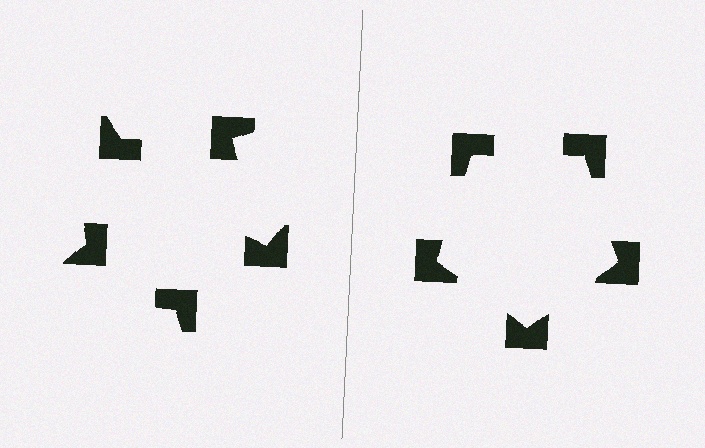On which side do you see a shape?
An illusory pentagon appears on the right side. On the left side the wedge cuts are rotated, so no coherent shape forms.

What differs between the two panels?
The notched squares are positioned identically on both sides; only the wedge orientations differ. On the right they align to a pentagon; on the left they are misaligned.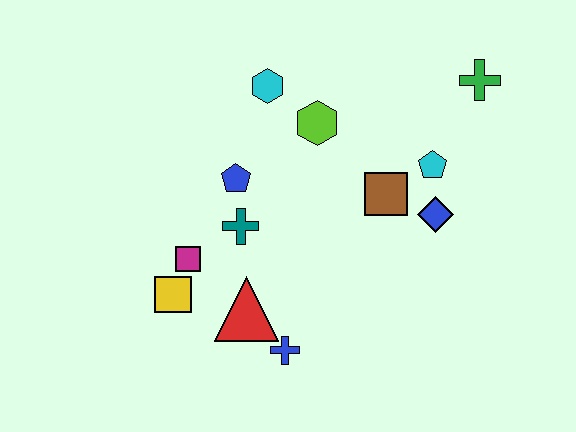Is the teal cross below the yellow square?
No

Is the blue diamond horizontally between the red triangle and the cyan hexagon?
No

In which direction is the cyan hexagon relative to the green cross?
The cyan hexagon is to the left of the green cross.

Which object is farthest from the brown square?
The yellow square is farthest from the brown square.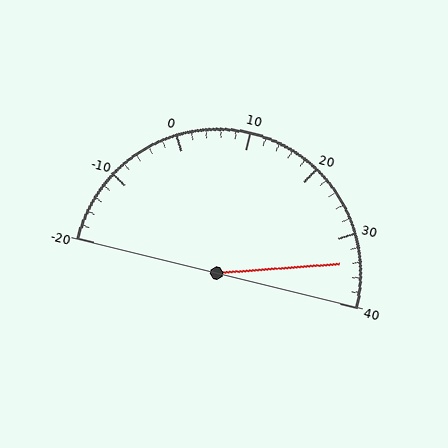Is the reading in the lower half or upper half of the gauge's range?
The reading is in the upper half of the range (-20 to 40).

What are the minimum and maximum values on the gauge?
The gauge ranges from -20 to 40.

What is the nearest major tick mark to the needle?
The nearest major tick mark is 30.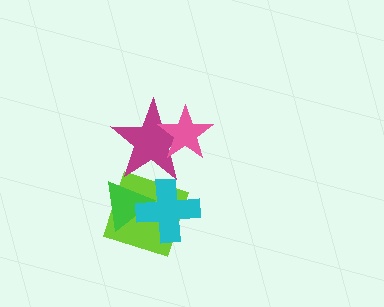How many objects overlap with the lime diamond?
3 objects overlap with the lime diamond.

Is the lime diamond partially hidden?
Yes, it is partially covered by another shape.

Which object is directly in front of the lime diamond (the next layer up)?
The green triangle is directly in front of the lime diamond.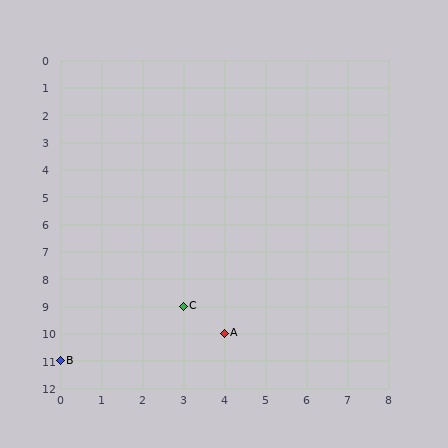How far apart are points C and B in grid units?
Points C and B are 3 columns and 2 rows apart (about 3.6 grid units diagonally).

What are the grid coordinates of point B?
Point B is at grid coordinates (0, 11).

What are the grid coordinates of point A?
Point A is at grid coordinates (4, 10).